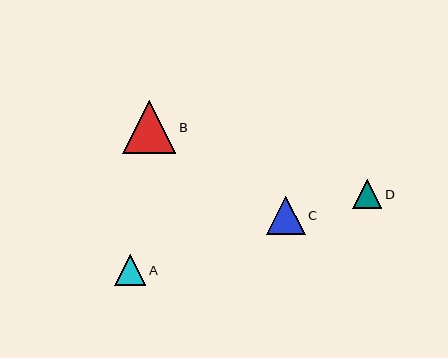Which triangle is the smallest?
Triangle D is the smallest with a size of approximately 29 pixels.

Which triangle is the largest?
Triangle B is the largest with a size of approximately 53 pixels.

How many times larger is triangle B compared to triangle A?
Triangle B is approximately 1.7 times the size of triangle A.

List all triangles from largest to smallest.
From largest to smallest: B, C, A, D.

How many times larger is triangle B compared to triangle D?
Triangle B is approximately 1.8 times the size of triangle D.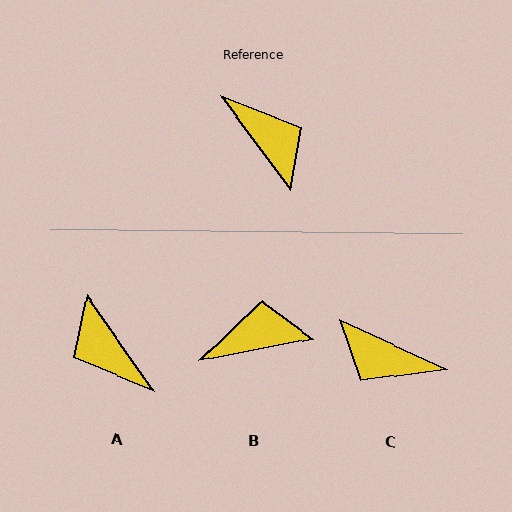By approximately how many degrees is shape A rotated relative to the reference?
Approximately 178 degrees counter-clockwise.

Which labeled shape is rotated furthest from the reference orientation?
A, about 178 degrees away.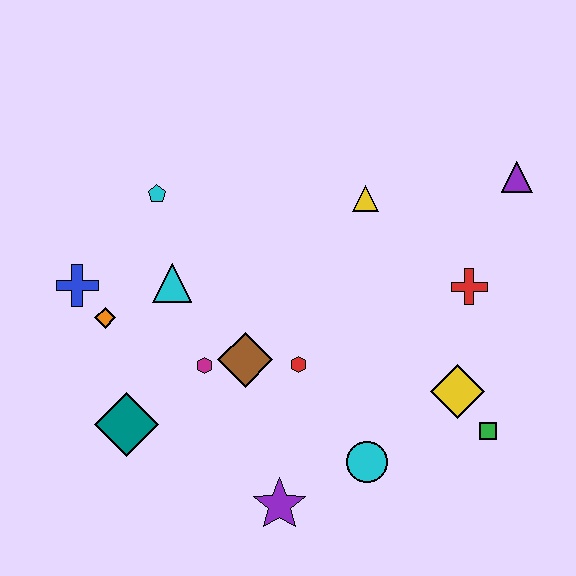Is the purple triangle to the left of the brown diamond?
No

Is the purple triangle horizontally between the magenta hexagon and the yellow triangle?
No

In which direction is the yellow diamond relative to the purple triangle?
The yellow diamond is below the purple triangle.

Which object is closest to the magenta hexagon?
The brown diamond is closest to the magenta hexagon.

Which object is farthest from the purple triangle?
The teal diamond is farthest from the purple triangle.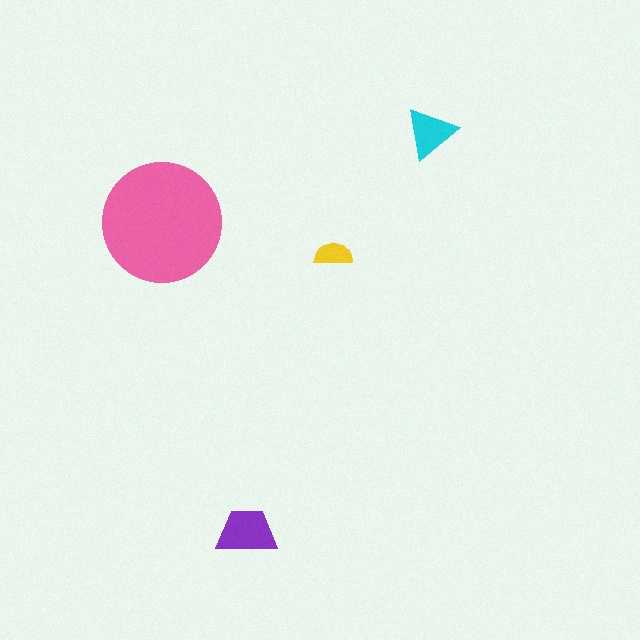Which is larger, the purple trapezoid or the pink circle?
The pink circle.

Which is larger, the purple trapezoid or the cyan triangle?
The purple trapezoid.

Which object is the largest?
The pink circle.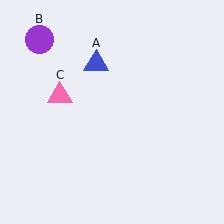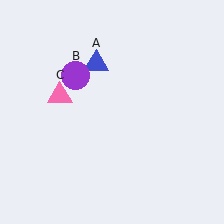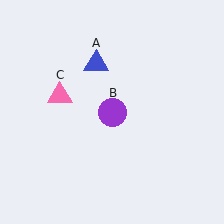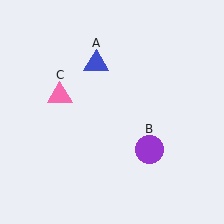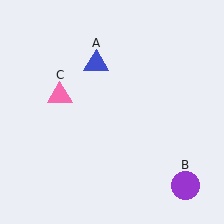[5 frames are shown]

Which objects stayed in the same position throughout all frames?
Blue triangle (object A) and pink triangle (object C) remained stationary.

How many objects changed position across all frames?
1 object changed position: purple circle (object B).